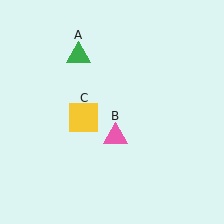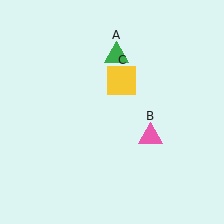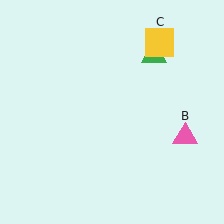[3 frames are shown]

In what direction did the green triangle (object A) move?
The green triangle (object A) moved right.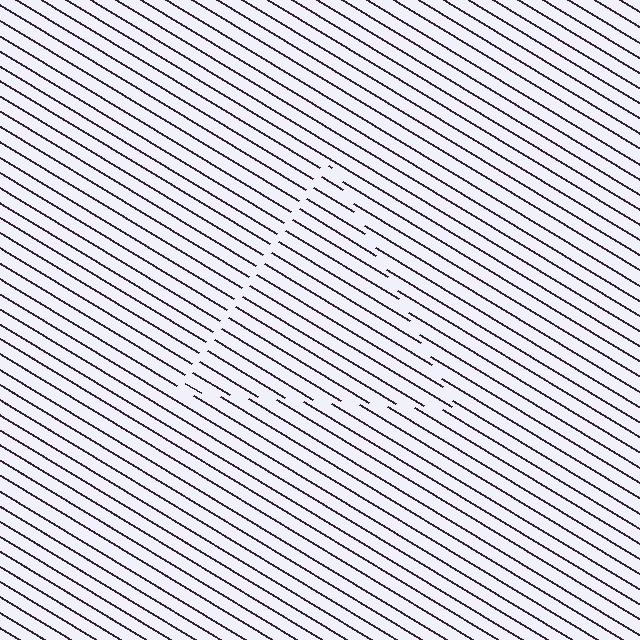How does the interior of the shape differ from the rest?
The interior of the shape contains the same grating, shifted by half a period — the contour is defined by the phase discontinuity where line-ends from the inner and outer gratings abut.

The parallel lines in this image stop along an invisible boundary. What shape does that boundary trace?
An illusory triangle. The interior of the shape contains the same grating, shifted by half a period — the contour is defined by the phase discontinuity where line-ends from the inner and outer gratings abut.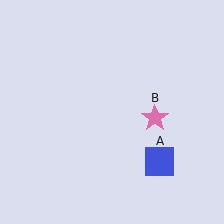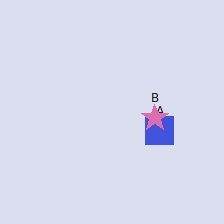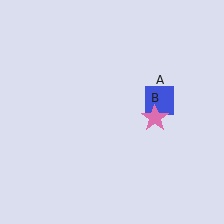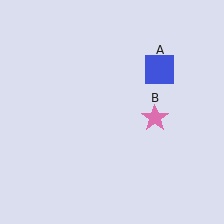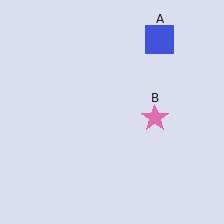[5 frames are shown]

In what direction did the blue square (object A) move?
The blue square (object A) moved up.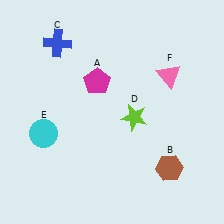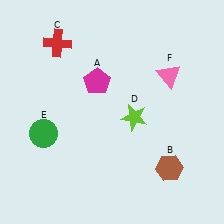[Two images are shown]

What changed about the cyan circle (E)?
In Image 1, E is cyan. In Image 2, it changed to green.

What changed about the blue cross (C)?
In Image 1, C is blue. In Image 2, it changed to red.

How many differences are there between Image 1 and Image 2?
There are 2 differences between the two images.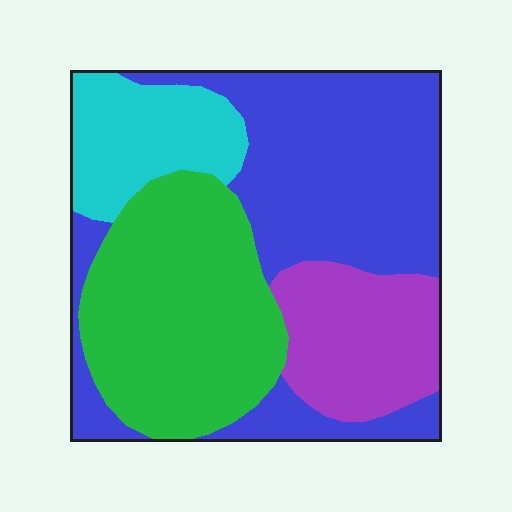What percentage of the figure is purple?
Purple covers about 15% of the figure.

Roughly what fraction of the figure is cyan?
Cyan covers around 15% of the figure.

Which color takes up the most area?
Blue, at roughly 40%.